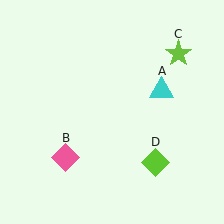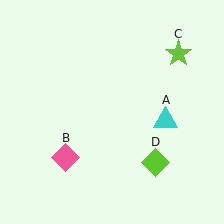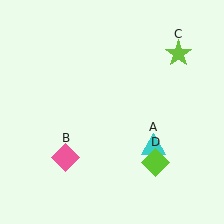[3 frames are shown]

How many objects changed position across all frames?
1 object changed position: cyan triangle (object A).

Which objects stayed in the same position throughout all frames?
Pink diamond (object B) and lime star (object C) and lime diamond (object D) remained stationary.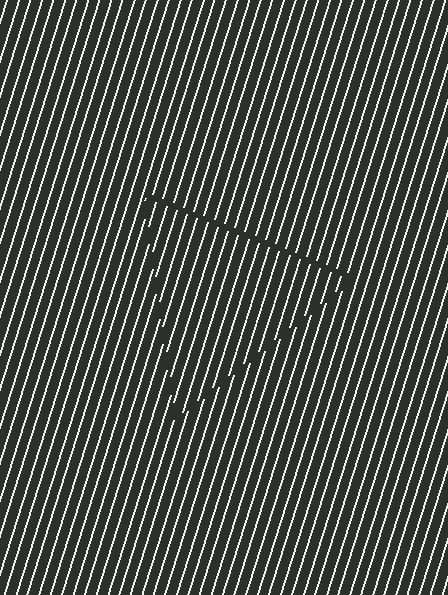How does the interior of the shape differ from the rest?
The interior of the shape contains the same grating, shifted by half a period — the contour is defined by the phase discontinuity where line-ends from the inner and outer gratings abut.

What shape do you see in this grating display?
An illusory triangle. The interior of the shape contains the same grating, shifted by half a period — the contour is defined by the phase discontinuity where line-ends from the inner and outer gratings abut.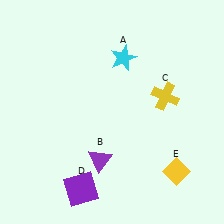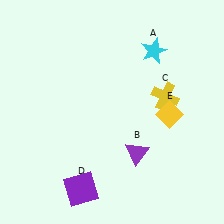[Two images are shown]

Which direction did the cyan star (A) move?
The cyan star (A) moved right.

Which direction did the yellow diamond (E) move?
The yellow diamond (E) moved up.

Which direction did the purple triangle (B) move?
The purple triangle (B) moved right.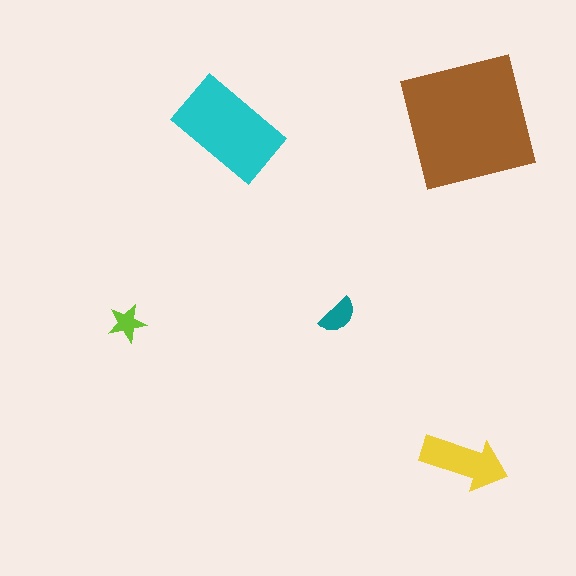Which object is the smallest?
The lime star.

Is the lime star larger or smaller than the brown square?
Smaller.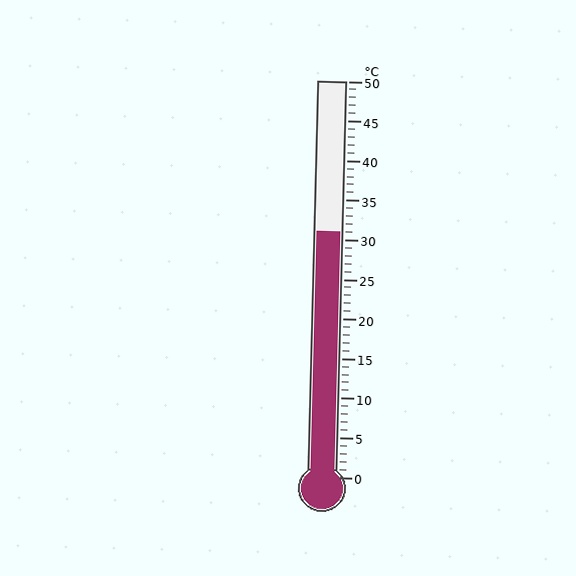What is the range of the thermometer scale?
The thermometer scale ranges from 0°C to 50°C.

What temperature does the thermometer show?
The thermometer shows approximately 31°C.